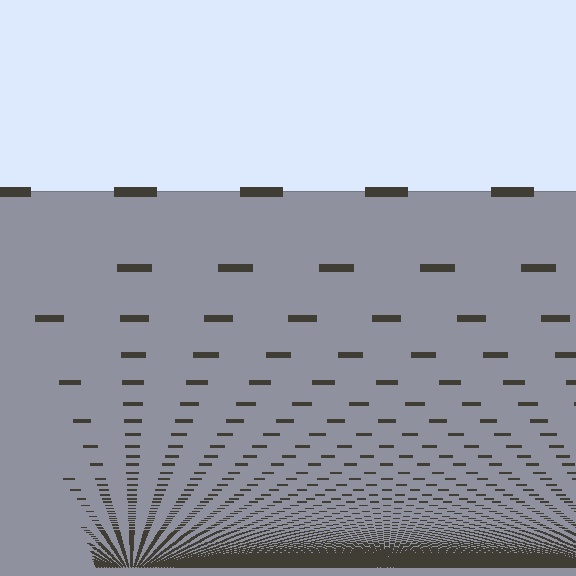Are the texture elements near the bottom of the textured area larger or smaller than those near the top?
Smaller. The gradient is inverted — elements near the bottom are smaller and denser.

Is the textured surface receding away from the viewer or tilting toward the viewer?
The surface appears to tilt toward the viewer. Texture elements get larger and sparser toward the top.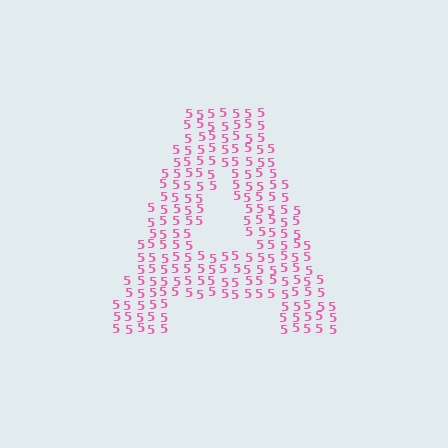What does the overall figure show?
The overall figure shows the letter A.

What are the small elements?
The small elements are digit 5's.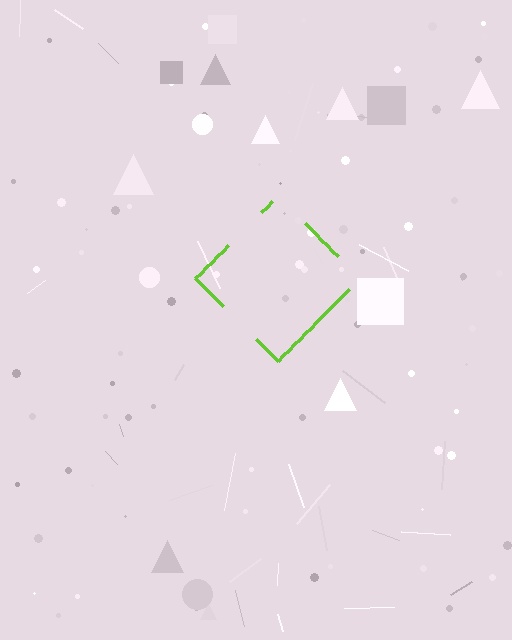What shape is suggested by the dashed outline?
The dashed outline suggests a diamond.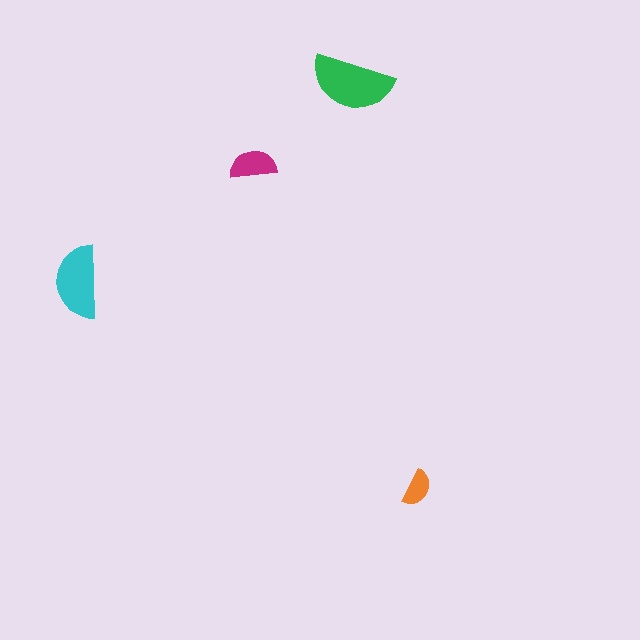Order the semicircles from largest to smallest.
the green one, the cyan one, the magenta one, the orange one.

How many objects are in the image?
There are 4 objects in the image.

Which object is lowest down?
The orange semicircle is bottommost.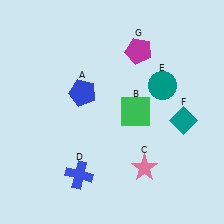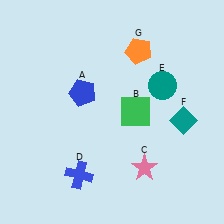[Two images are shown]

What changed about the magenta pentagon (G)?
In Image 1, G is magenta. In Image 2, it changed to orange.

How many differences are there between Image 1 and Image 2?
There is 1 difference between the two images.